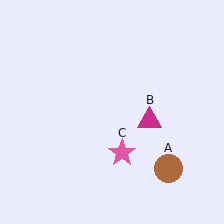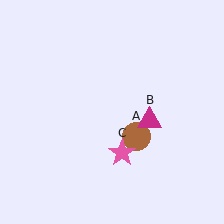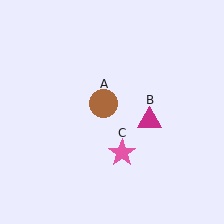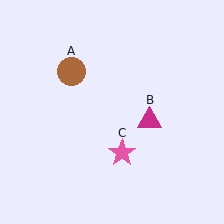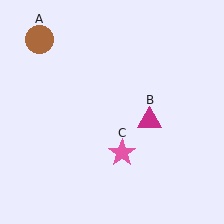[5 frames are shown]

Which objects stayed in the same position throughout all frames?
Magenta triangle (object B) and pink star (object C) remained stationary.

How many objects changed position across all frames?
1 object changed position: brown circle (object A).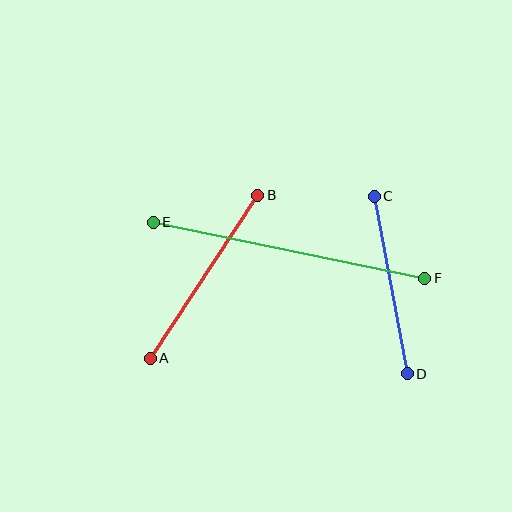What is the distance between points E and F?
The distance is approximately 277 pixels.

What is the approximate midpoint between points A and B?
The midpoint is at approximately (204, 277) pixels.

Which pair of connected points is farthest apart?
Points E and F are farthest apart.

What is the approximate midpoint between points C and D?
The midpoint is at approximately (391, 285) pixels.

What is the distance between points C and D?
The distance is approximately 181 pixels.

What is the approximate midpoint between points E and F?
The midpoint is at approximately (289, 250) pixels.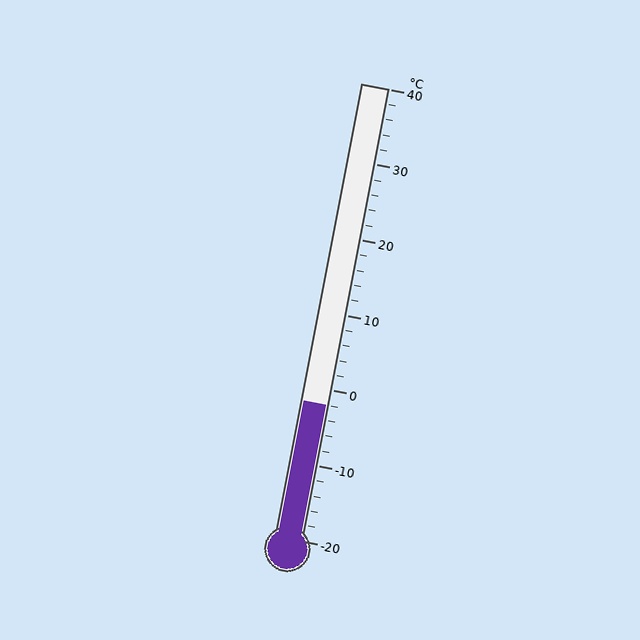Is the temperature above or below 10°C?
The temperature is below 10°C.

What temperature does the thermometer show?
The thermometer shows approximately -2°C.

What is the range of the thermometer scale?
The thermometer scale ranges from -20°C to 40°C.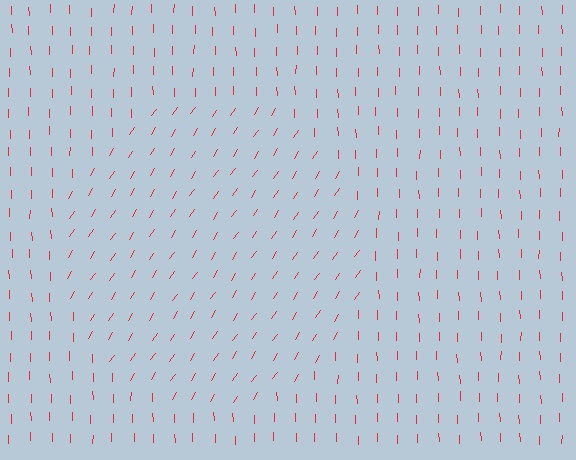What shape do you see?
I see a circle.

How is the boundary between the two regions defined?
The boundary is defined purely by a change in line orientation (approximately 33 degrees difference). All lines are the same color and thickness.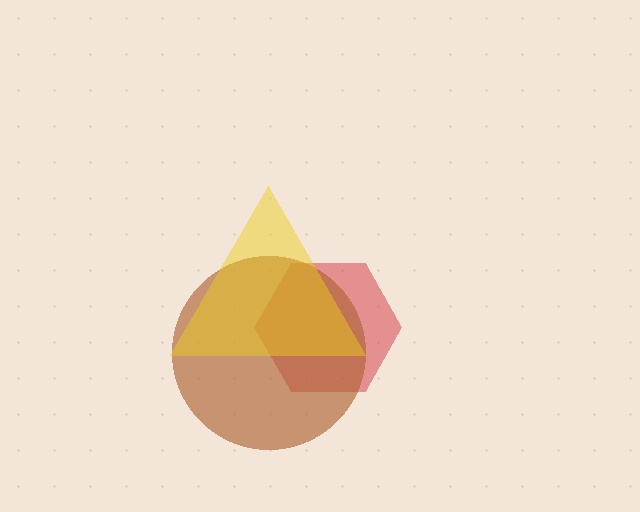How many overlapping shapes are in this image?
There are 3 overlapping shapes in the image.